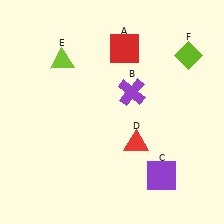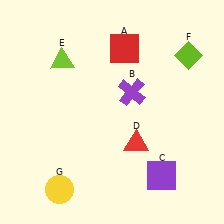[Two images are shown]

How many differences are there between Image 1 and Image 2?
There is 1 difference between the two images.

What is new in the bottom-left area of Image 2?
A yellow circle (G) was added in the bottom-left area of Image 2.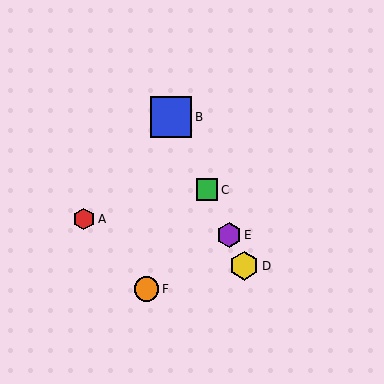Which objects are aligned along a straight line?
Objects B, C, D, E are aligned along a straight line.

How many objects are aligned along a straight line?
4 objects (B, C, D, E) are aligned along a straight line.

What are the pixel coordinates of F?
Object F is at (147, 289).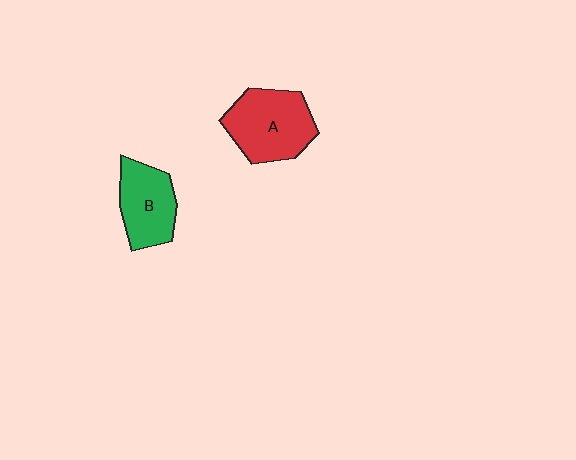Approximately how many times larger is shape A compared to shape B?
Approximately 1.3 times.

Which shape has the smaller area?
Shape B (green).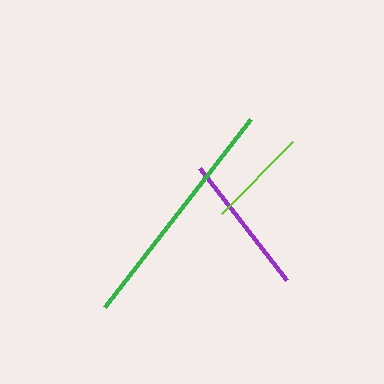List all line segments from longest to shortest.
From longest to shortest: green, purple, lime.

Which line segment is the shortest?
The lime line is the shortest at approximately 101 pixels.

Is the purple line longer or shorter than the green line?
The green line is longer than the purple line.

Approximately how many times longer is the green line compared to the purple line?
The green line is approximately 1.7 times the length of the purple line.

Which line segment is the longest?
The green line is the longest at approximately 238 pixels.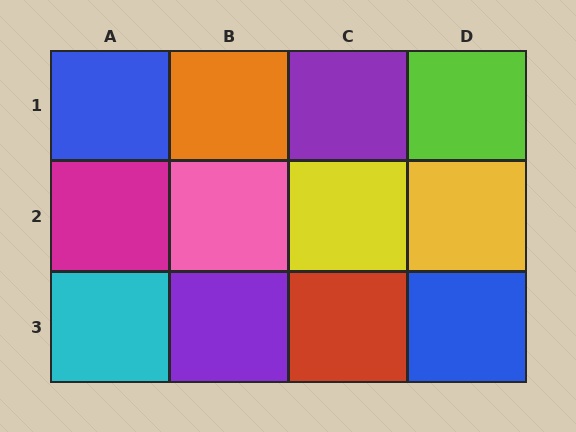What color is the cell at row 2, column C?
Yellow.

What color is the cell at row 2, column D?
Yellow.